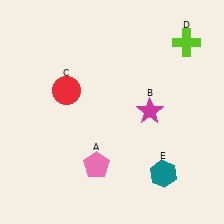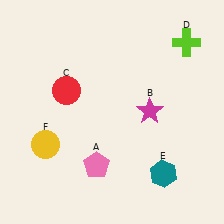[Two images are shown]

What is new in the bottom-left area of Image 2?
A yellow circle (F) was added in the bottom-left area of Image 2.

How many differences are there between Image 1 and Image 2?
There is 1 difference between the two images.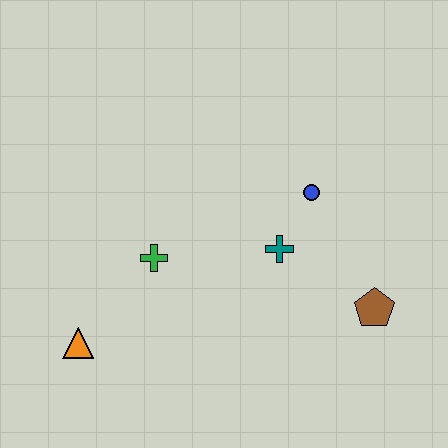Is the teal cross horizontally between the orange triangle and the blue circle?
Yes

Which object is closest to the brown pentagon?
The teal cross is closest to the brown pentagon.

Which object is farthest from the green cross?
The brown pentagon is farthest from the green cross.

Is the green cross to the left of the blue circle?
Yes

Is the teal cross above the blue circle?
No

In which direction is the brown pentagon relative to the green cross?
The brown pentagon is to the right of the green cross.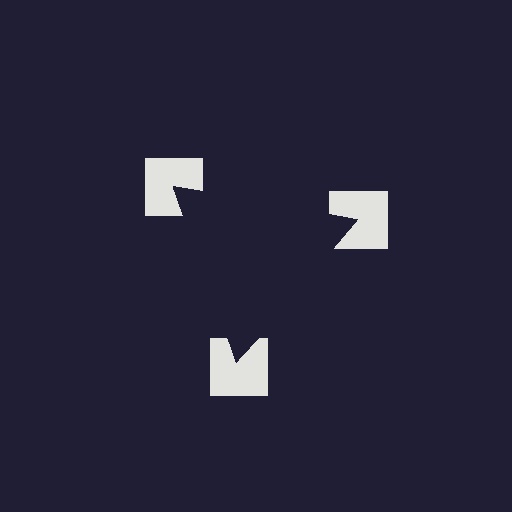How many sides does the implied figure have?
3 sides.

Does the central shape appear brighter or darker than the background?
It typically appears slightly darker than the background, even though no actual brightness change is drawn.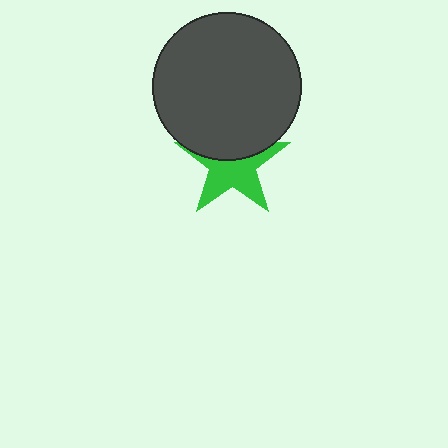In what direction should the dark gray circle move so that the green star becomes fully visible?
The dark gray circle should move up. That is the shortest direction to clear the overlap and leave the green star fully visible.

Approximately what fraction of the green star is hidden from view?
Roughly 43% of the green star is hidden behind the dark gray circle.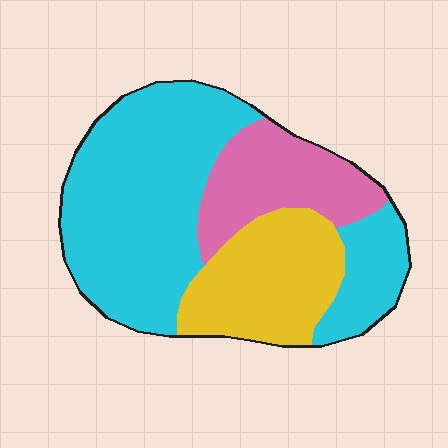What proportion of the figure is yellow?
Yellow takes up between a sixth and a third of the figure.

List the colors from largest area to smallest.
From largest to smallest: cyan, yellow, pink.